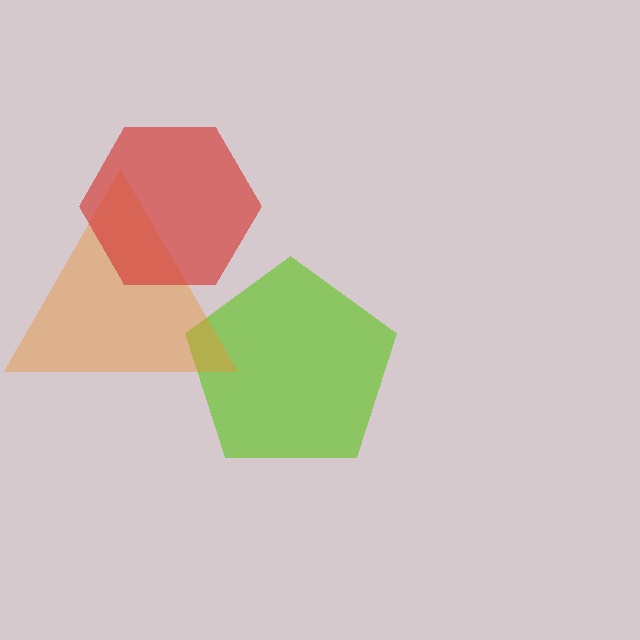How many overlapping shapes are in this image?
There are 3 overlapping shapes in the image.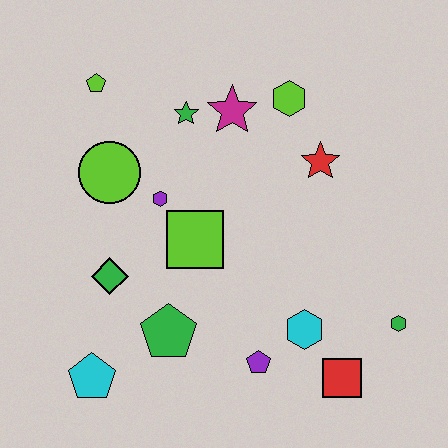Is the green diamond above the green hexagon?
Yes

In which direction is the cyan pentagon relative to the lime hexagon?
The cyan pentagon is below the lime hexagon.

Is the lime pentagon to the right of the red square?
No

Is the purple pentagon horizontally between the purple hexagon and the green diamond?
No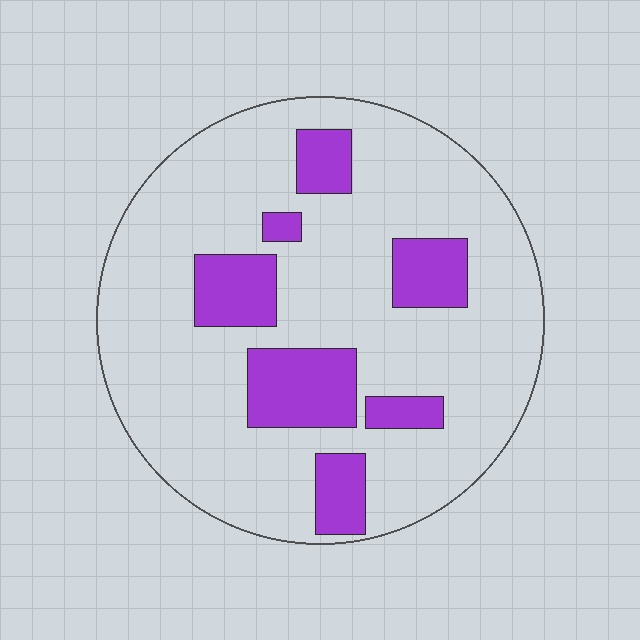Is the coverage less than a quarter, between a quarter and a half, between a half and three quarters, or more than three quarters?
Less than a quarter.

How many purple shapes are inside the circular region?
7.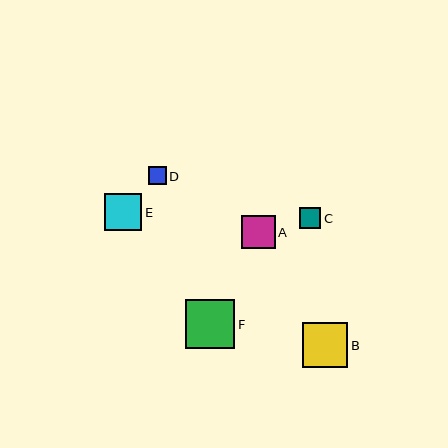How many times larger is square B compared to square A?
Square B is approximately 1.3 times the size of square A.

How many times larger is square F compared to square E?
Square F is approximately 1.3 times the size of square E.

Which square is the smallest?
Square D is the smallest with a size of approximately 18 pixels.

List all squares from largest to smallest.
From largest to smallest: F, B, E, A, C, D.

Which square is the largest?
Square F is the largest with a size of approximately 49 pixels.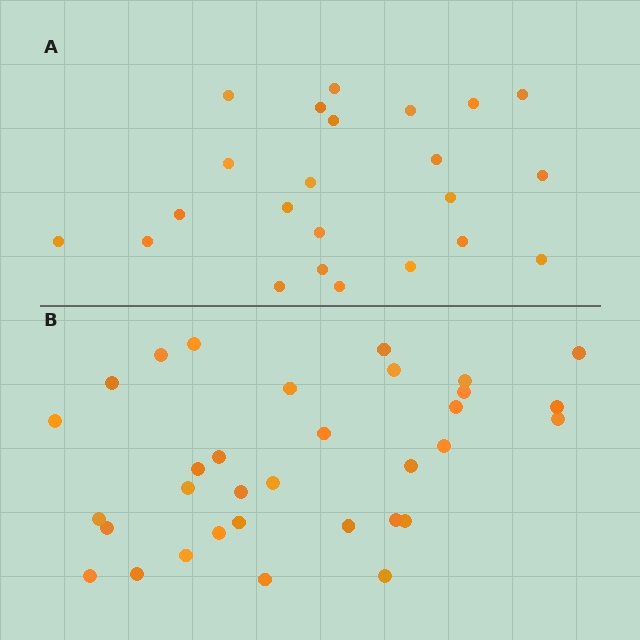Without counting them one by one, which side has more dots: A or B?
Region B (the bottom region) has more dots.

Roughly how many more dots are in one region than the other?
Region B has roughly 10 or so more dots than region A.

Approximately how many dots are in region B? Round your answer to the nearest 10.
About 30 dots. (The exact count is 33, which rounds to 30.)